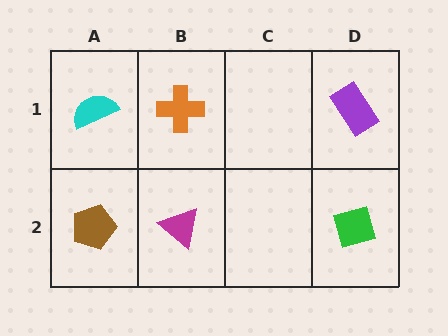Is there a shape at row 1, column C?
No, that cell is empty.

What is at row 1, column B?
An orange cross.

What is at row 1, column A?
A cyan semicircle.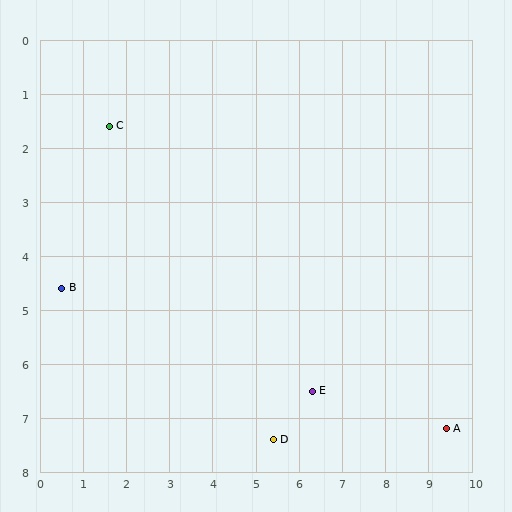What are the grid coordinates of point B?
Point B is at approximately (0.5, 4.6).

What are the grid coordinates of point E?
Point E is at approximately (6.3, 6.5).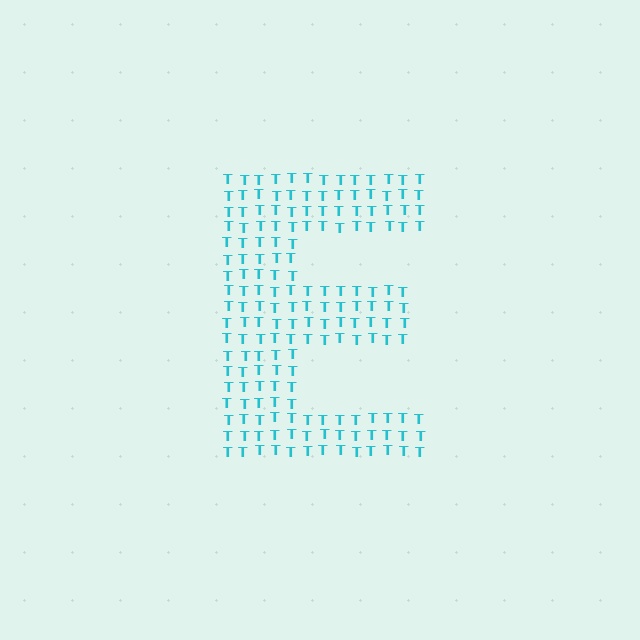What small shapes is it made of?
It is made of small letter T's.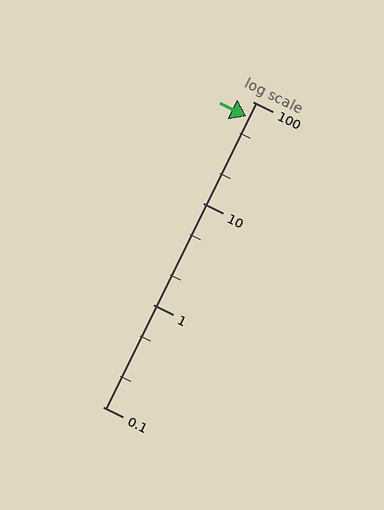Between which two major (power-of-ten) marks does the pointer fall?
The pointer is between 10 and 100.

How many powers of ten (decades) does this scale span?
The scale spans 3 decades, from 0.1 to 100.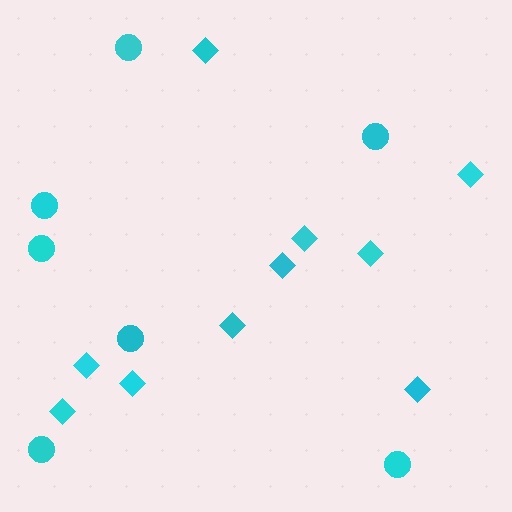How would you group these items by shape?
There are 2 groups: one group of diamonds (10) and one group of circles (7).